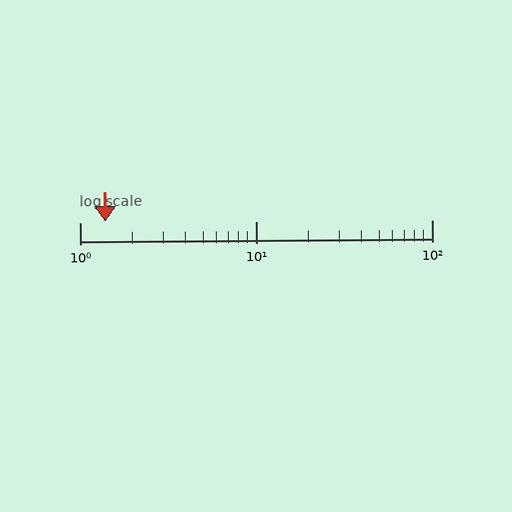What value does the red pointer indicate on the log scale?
The pointer indicates approximately 1.4.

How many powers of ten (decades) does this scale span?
The scale spans 2 decades, from 1 to 100.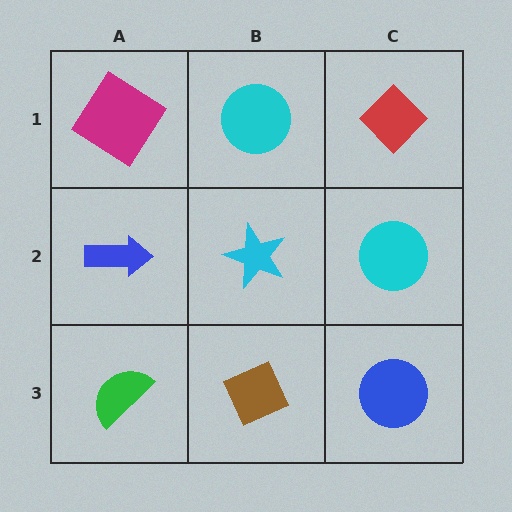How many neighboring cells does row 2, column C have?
3.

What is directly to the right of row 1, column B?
A red diamond.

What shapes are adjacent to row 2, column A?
A magenta diamond (row 1, column A), a green semicircle (row 3, column A), a cyan star (row 2, column B).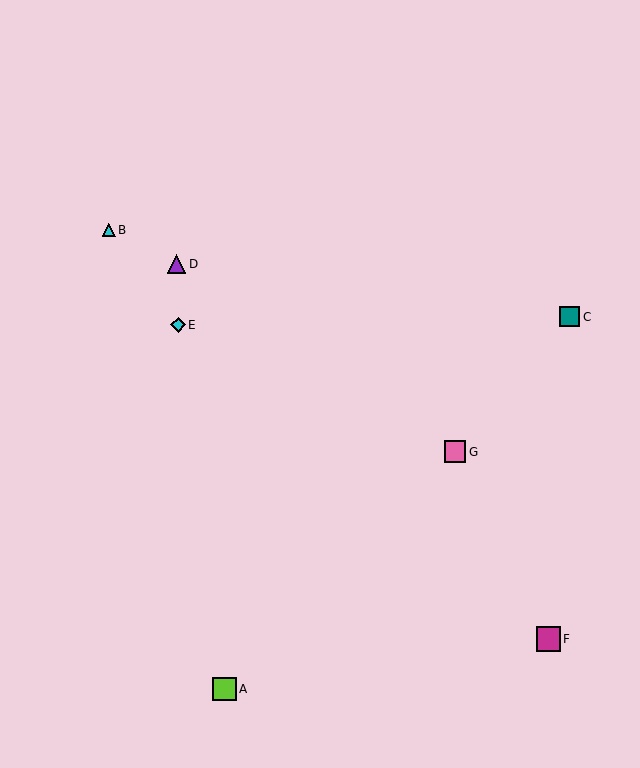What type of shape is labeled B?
Shape B is a cyan triangle.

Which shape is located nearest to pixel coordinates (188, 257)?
The purple triangle (labeled D) at (177, 264) is nearest to that location.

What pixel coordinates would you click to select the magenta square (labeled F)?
Click at (548, 639) to select the magenta square F.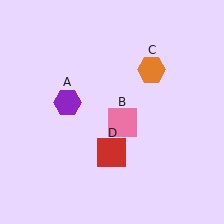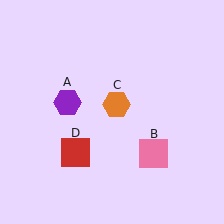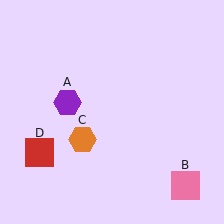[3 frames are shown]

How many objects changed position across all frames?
3 objects changed position: pink square (object B), orange hexagon (object C), red square (object D).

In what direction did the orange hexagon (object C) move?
The orange hexagon (object C) moved down and to the left.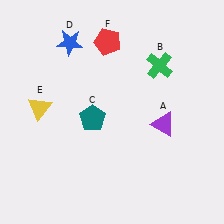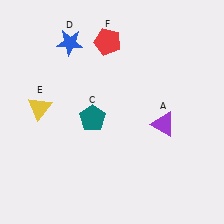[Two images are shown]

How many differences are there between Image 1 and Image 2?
There is 1 difference between the two images.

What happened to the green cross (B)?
The green cross (B) was removed in Image 2. It was in the top-right area of Image 1.